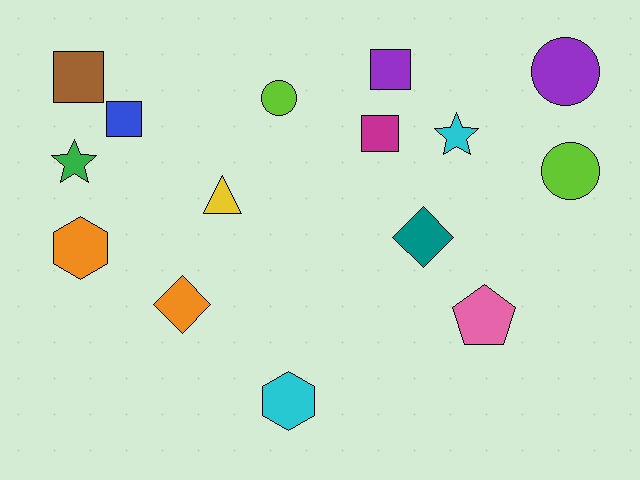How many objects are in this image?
There are 15 objects.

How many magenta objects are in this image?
There is 1 magenta object.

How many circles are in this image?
There are 3 circles.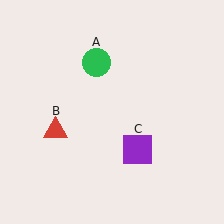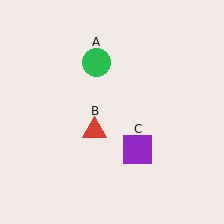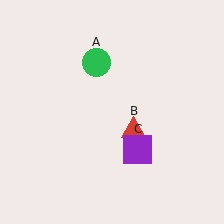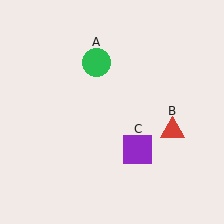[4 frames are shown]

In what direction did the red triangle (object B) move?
The red triangle (object B) moved right.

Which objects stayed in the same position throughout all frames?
Green circle (object A) and purple square (object C) remained stationary.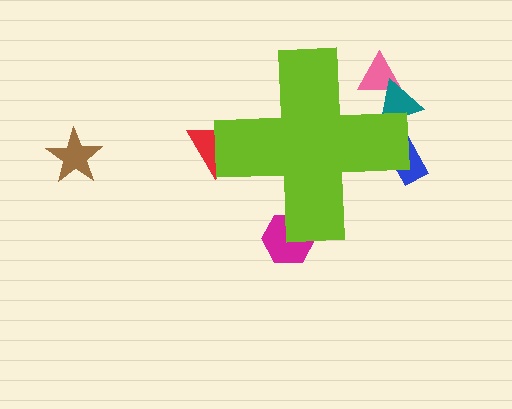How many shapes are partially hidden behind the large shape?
5 shapes are partially hidden.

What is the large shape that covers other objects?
A lime cross.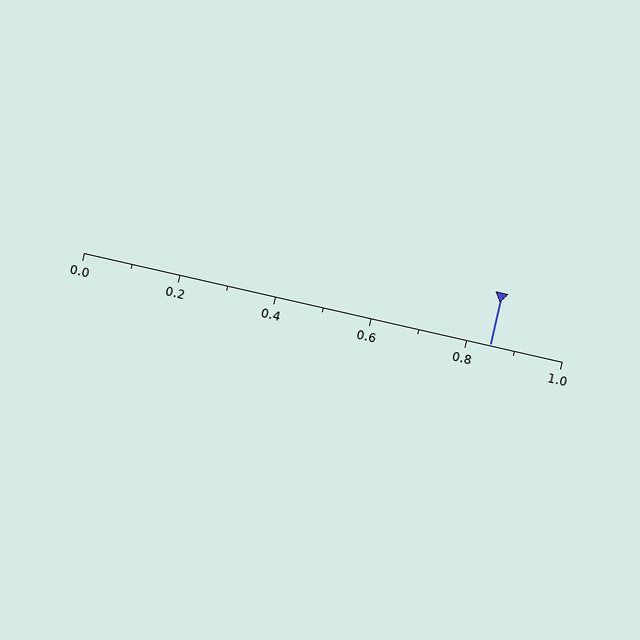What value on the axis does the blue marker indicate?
The marker indicates approximately 0.85.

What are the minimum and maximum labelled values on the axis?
The axis runs from 0.0 to 1.0.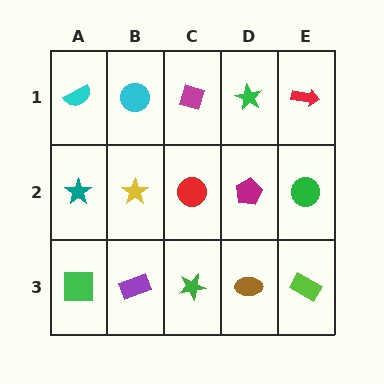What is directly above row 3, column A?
A teal star.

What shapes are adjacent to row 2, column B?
A cyan circle (row 1, column B), a purple rectangle (row 3, column B), a teal star (row 2, column A), a red circle (row 2, column C).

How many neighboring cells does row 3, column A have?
2.